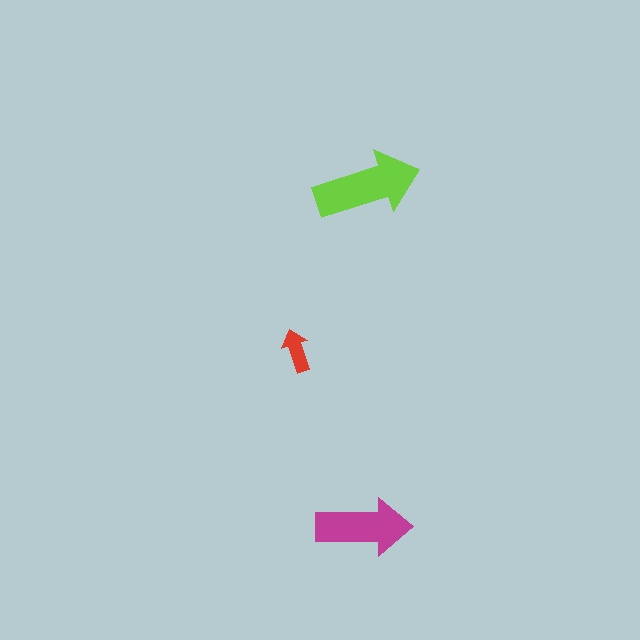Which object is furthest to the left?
The red arrow is leftmost.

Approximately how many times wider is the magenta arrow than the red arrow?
About 2 times wider.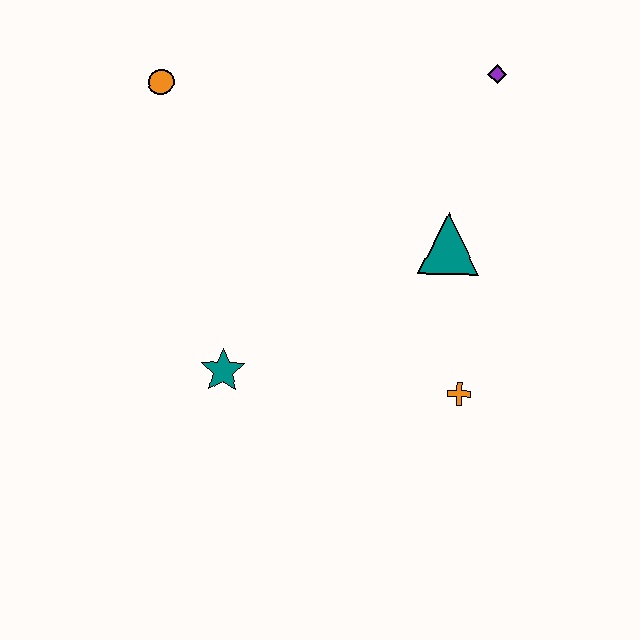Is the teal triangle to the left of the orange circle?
No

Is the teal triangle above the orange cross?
Yes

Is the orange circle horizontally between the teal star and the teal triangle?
No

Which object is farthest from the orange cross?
The orange circle is farthest from the orange cross.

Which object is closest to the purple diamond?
The teal triangle is closest to the purple diamond.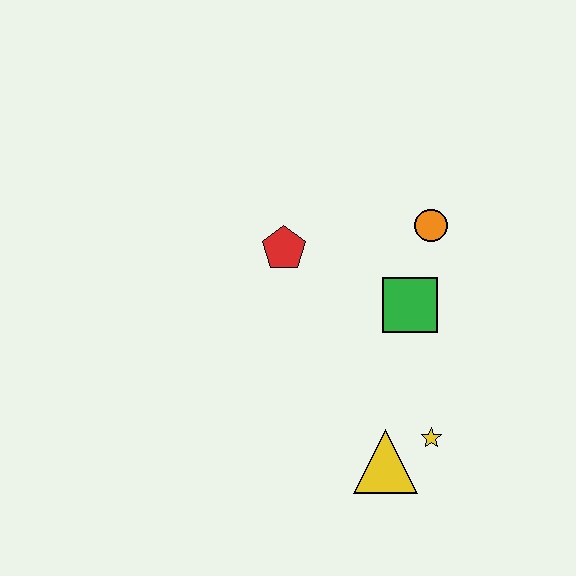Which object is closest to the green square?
The orange circle is closest to the green square.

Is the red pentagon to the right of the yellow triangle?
No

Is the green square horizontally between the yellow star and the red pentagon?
Yes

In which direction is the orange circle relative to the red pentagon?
The orange circle is to the right of the red pentagon.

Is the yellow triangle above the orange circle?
No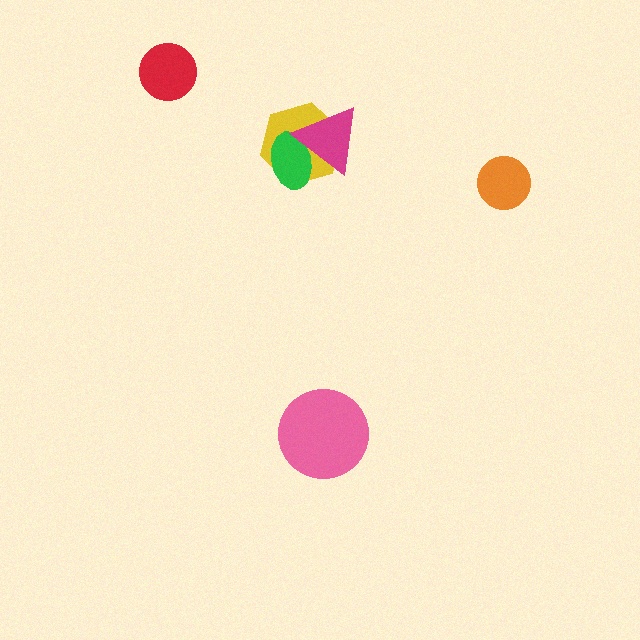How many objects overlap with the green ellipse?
2 objects overlap with the green ellipse.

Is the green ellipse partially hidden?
Yes, it is partially covered by another shape.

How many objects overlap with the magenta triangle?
2 objects overlap with the magenta triangle.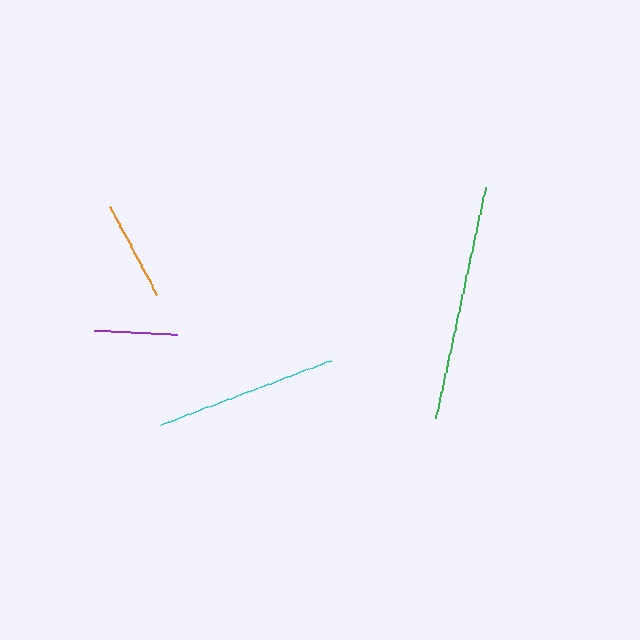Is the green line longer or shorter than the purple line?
The green line is longer than the purple line.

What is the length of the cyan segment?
The cyan segment is approximately 182 pixels long.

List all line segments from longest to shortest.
From longest to shortest: green, cyan, orange, purple.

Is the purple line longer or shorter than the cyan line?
The cyan line is longer than the purple line.